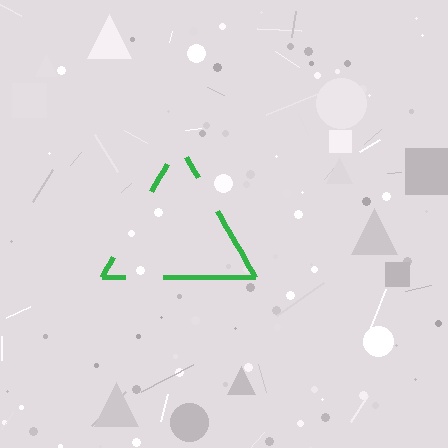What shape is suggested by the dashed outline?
The dashed outline suggests a triangle.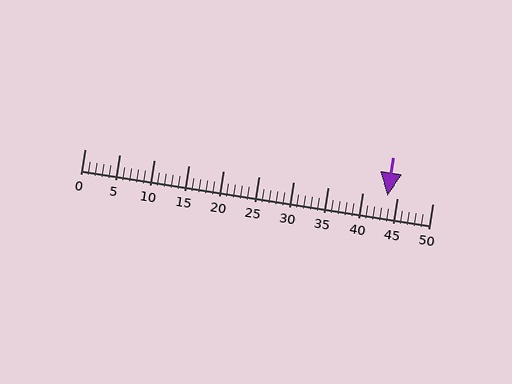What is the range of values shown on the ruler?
The ruler shows values from 0 to 50.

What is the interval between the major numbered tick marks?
The major tick marks are spaced 5 units apart.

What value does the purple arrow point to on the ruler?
The purple arrow points to approximately 44.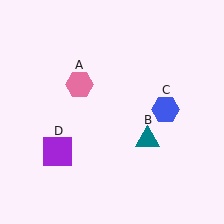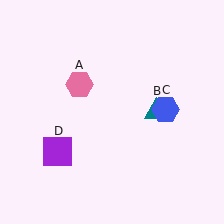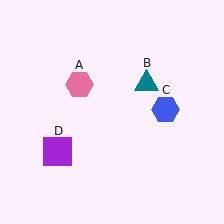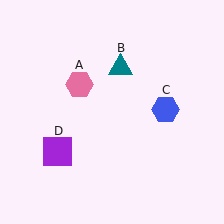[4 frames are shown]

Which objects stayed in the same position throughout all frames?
Pink hexagon (object A) and blue hexagon (object C) and purple square (object D) remained stationary.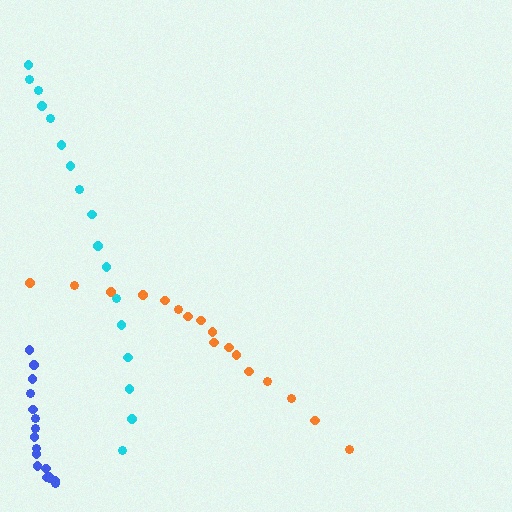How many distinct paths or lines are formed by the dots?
There are 3 distinct paths.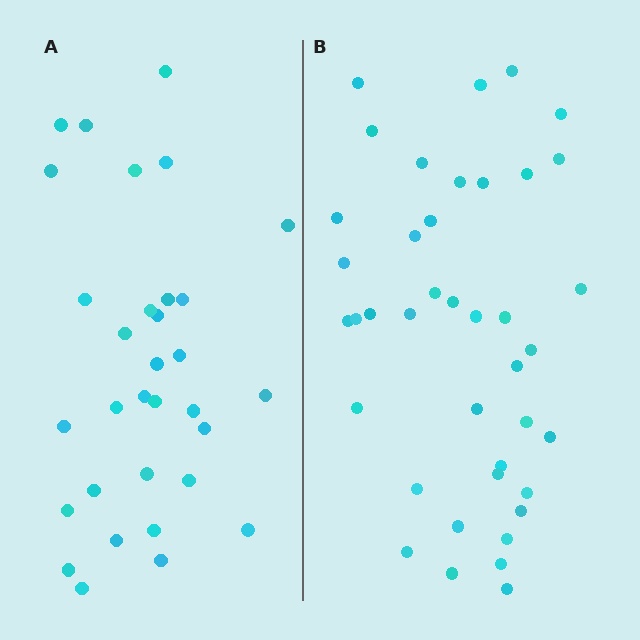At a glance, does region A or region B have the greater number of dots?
Region B (the right region) has more dots.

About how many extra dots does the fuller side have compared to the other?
Region B has roughly 8 or so more dots than region A.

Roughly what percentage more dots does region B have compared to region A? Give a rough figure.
About 25% more.